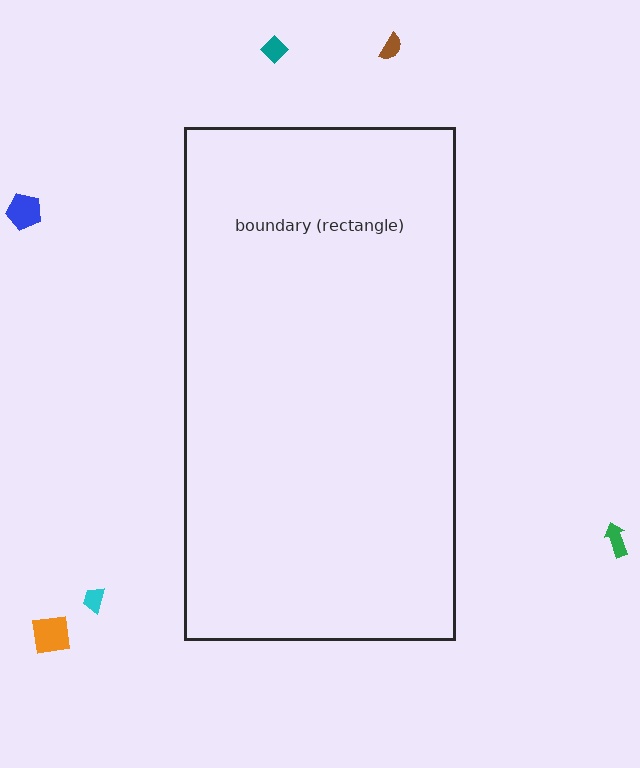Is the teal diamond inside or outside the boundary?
Outside.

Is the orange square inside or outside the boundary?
Outside.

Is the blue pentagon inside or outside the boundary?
Outside.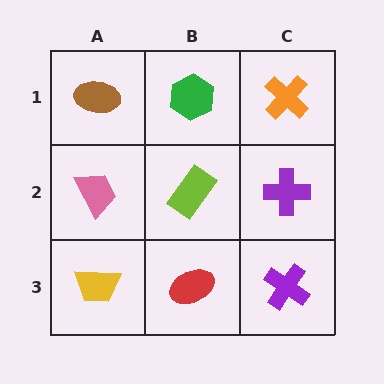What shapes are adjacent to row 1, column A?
A pink trapezoid (row 2, column A), a green hexagon (row 1, column B).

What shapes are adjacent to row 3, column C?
A purple cross (row 2, column C), a red ellipse (row 3, column B).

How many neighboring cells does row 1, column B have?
3.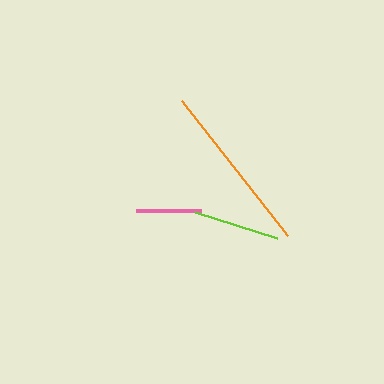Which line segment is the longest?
The orange line is the longest at approximately 171 pixels.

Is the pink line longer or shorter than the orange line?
The orange line is longer than the pink line.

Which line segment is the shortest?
The pink line is the shortest at approximately 65 pixels.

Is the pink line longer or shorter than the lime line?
The lime line is longer than the pink line.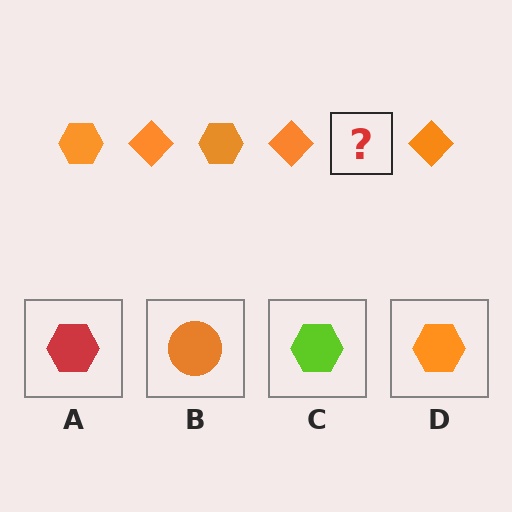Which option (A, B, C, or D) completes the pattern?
D.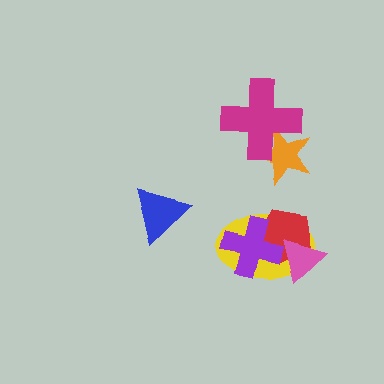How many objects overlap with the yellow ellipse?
3 objects overlap with the yellow ellipse.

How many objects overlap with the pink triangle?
3 objects overlap with the pink triangle.